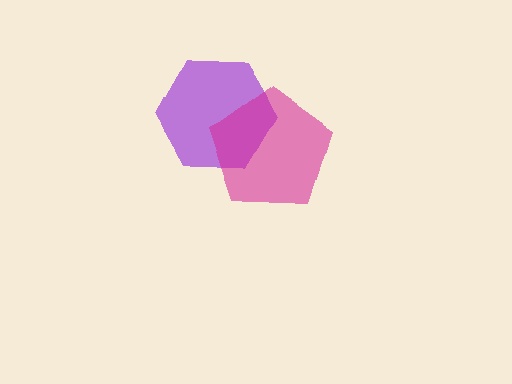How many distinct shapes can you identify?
There are 2 distinct shapes: a purple hexagon, a magenta pentagon.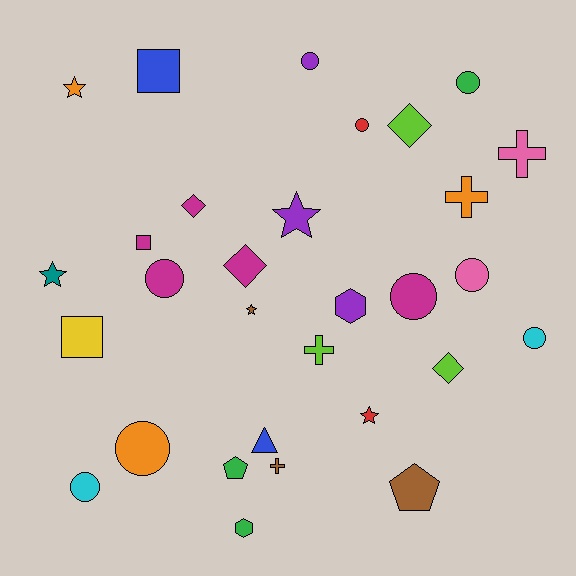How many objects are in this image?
There are 30 objects.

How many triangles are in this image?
There is 1 triangle.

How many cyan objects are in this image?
There are 2 cyan objects.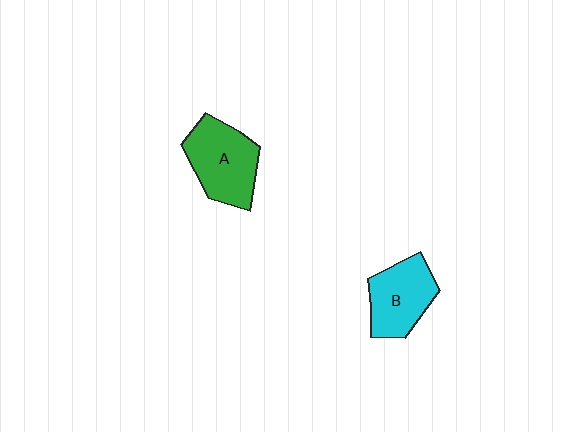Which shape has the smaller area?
Shape B (cyan).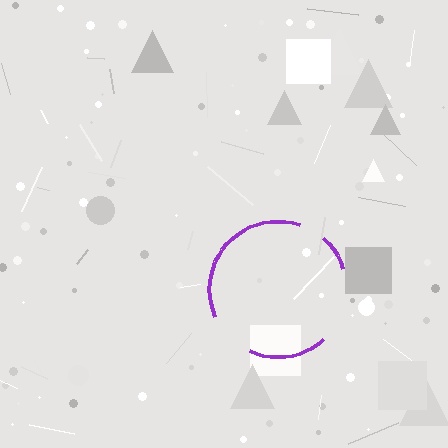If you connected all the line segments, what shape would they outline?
They would outline a circle.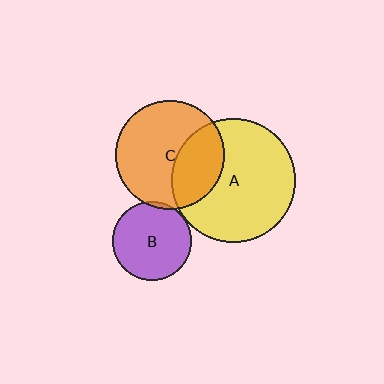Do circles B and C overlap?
Yes.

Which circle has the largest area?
Circle A (yellow).